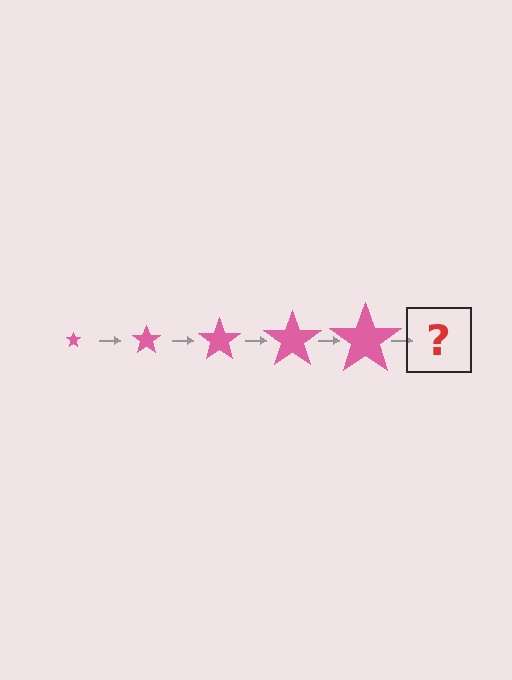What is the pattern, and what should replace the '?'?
The pattern is that the star gets progressively larger each step. The '?' should be a pink star, larger than the previous one.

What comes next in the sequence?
The next element should be a pink star, larger than the previous one.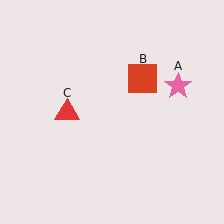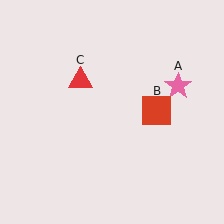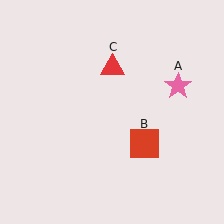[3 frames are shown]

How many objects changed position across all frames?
2 objects changed position: red square (object B), red triangle (object C).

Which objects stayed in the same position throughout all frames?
Pink star (object A) remained stationary.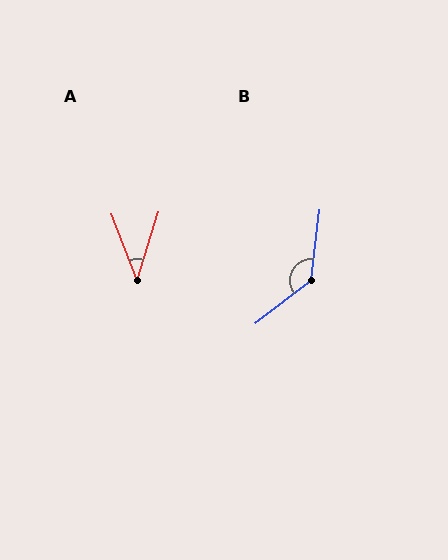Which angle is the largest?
B, at approximately 134 degrees.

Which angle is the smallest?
A, at approximately 38 degrees.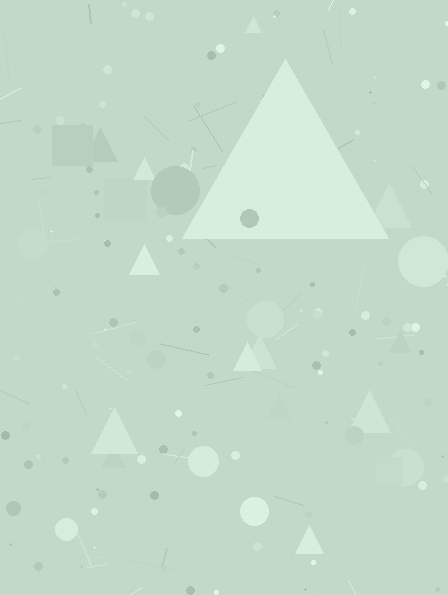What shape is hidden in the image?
A triangle is hidden in the image.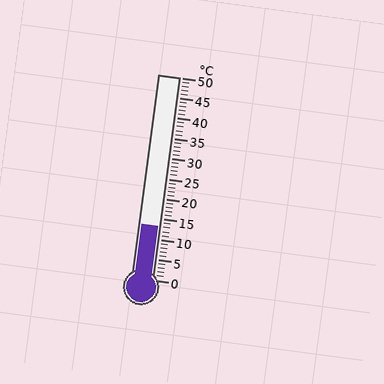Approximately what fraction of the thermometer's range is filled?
The thermometer is filled to approximately 25% of its range.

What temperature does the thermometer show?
The thermometer shows approximately 13°C.